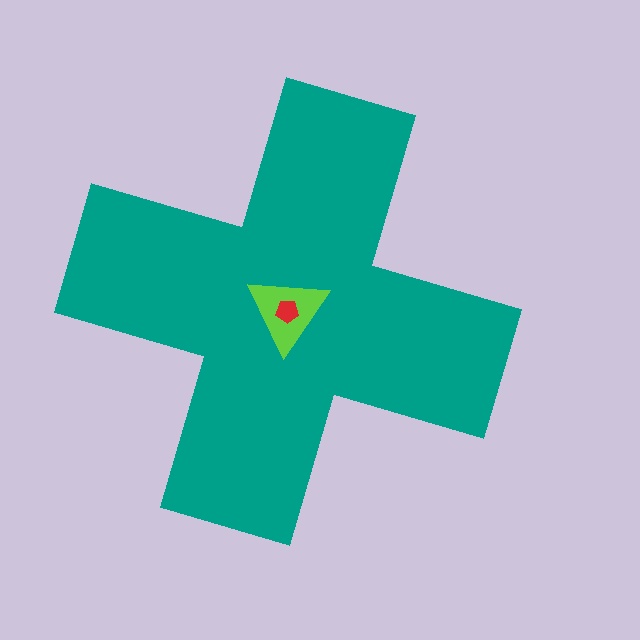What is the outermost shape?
The teal cross.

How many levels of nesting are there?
3.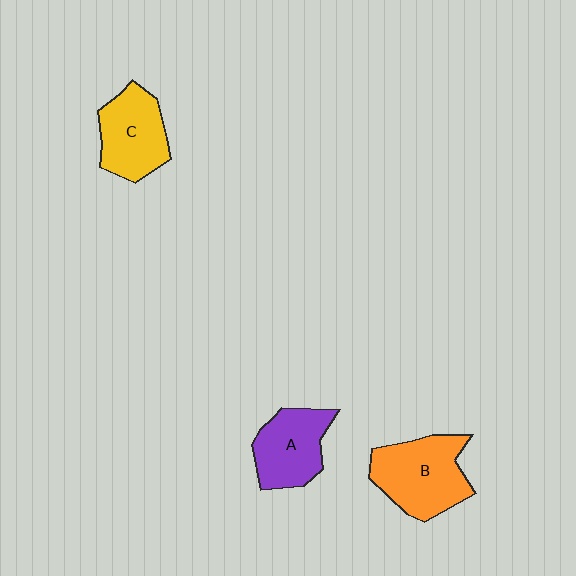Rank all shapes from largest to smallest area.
From largest to smallest: B (orange), C (yellow), A (purple).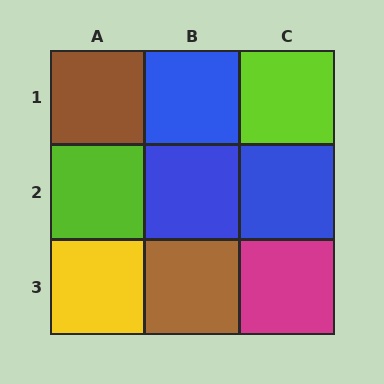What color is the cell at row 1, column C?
Lime.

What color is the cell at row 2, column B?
Blue.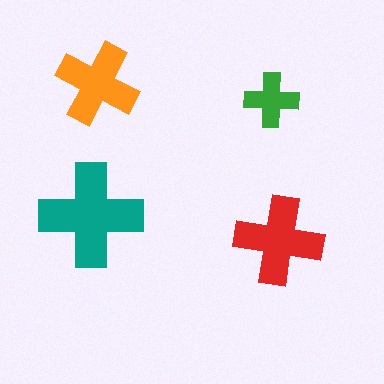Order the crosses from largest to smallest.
the teal one, the red one, the orange one, the green one.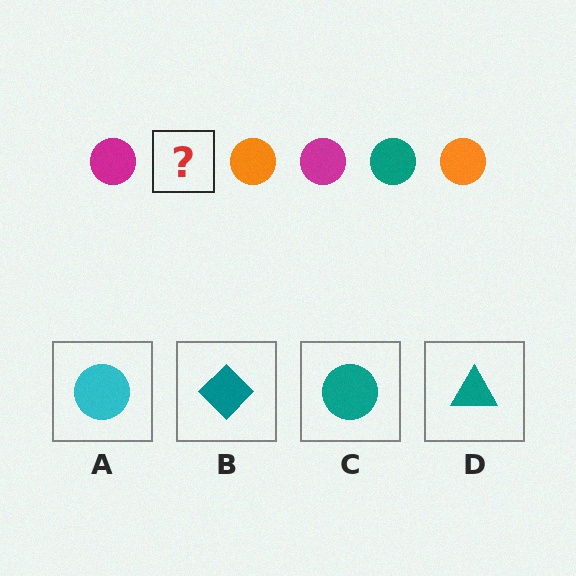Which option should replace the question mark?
Option C.